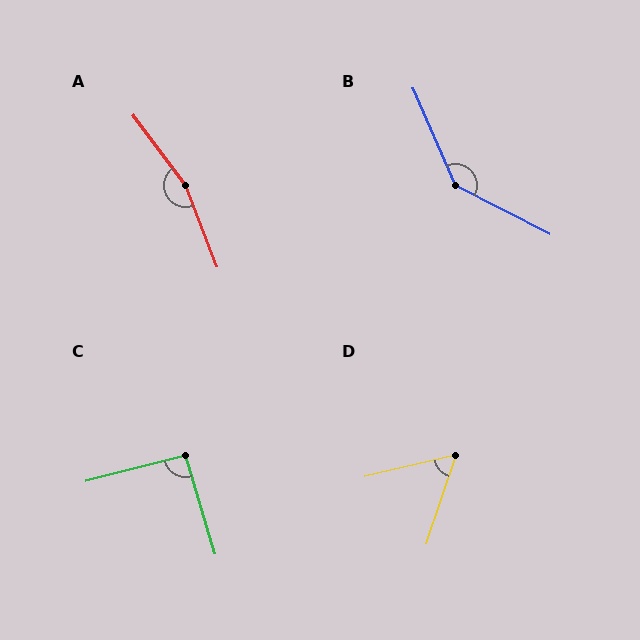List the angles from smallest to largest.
D (58°), C (92°), B (141°), A (164°).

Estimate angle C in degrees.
Approximately 92 degrees.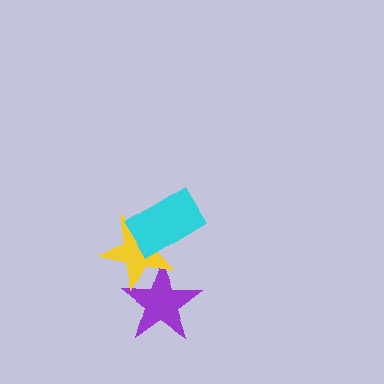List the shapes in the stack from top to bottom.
From top to bottom: the cyan rectangle, the yellow star, the purple star.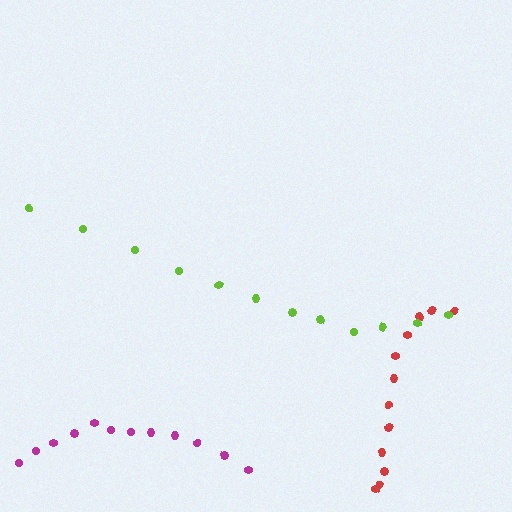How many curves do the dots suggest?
There are 3 distinct paths.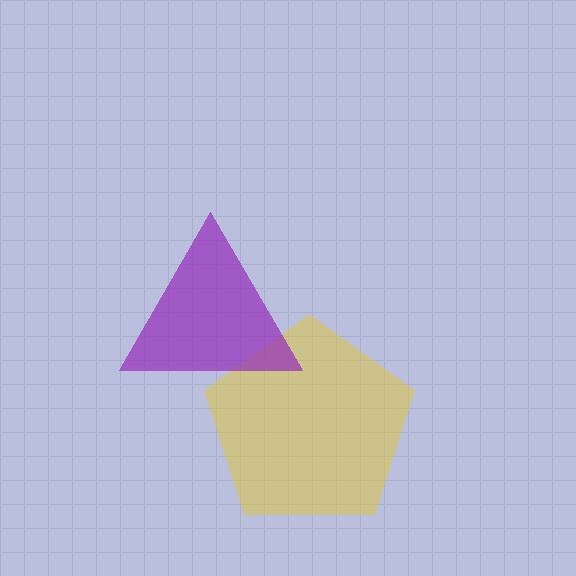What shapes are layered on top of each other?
The layered shapes are: a yellow pentagon, a purple triangle.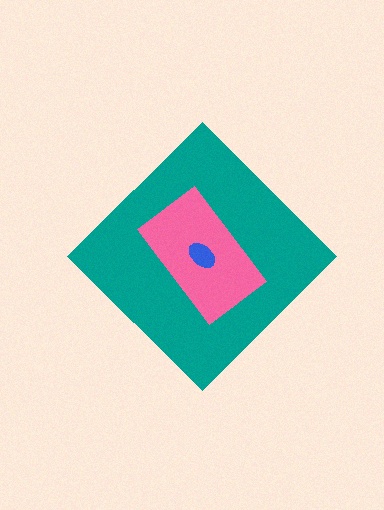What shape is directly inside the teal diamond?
The pink rectangle.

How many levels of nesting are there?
3.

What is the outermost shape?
The teal diamond.